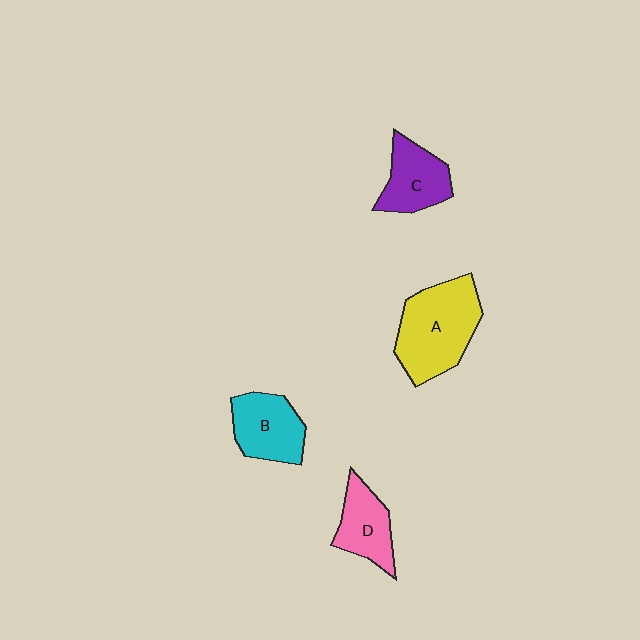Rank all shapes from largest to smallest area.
From largest to smallest: A (yellow), B (cyan), C (purple), D (pink).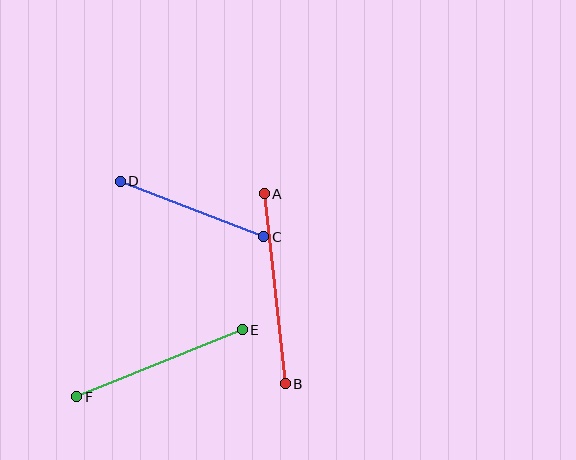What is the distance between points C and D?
The distance is approximately 154 pixels.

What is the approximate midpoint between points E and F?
The midpoint is at approximately (159, 363) pixels.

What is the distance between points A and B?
The distance is approximately 191 pixels.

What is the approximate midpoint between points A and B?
The midpoint is at approximately (275, 289) pixels.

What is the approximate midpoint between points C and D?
The midpoint is at approximately (192, 209) pixels.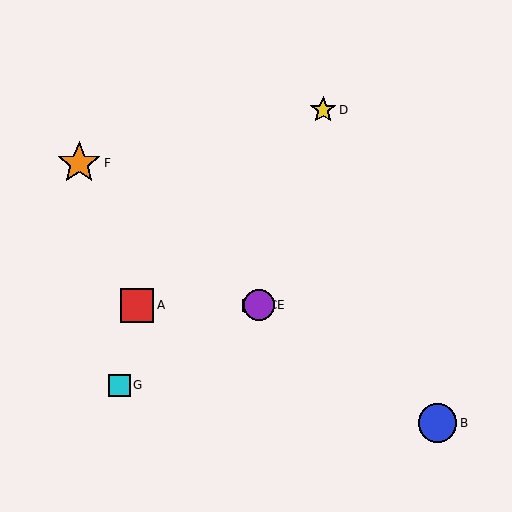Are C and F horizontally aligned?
No, C is at y≈305 and F is at y≈163.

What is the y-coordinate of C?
Object C is at y≈305.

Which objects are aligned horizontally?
Objects A, C, E are aligned horizontally.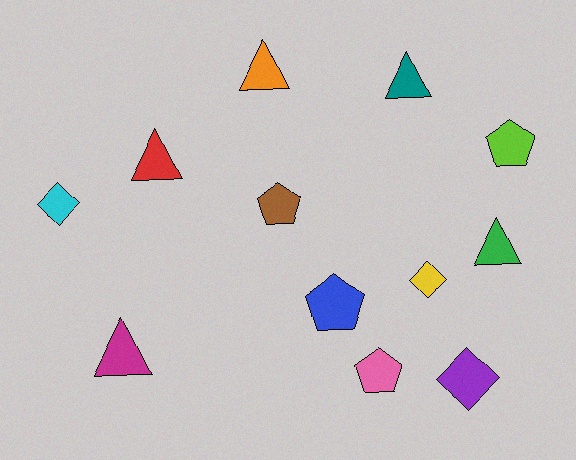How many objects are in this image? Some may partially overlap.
There are 12 objects.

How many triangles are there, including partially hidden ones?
There are 5 triangles.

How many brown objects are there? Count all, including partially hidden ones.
There is 1 brown object.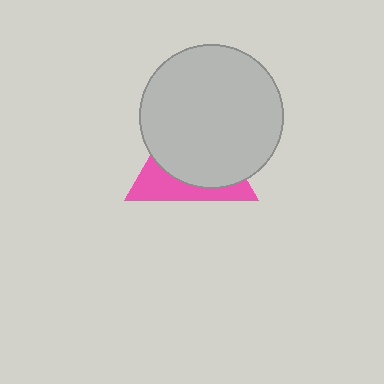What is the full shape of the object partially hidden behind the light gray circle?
The partially hidden object is a pink triangle.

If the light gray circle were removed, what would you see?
You would see the complete pink triangle.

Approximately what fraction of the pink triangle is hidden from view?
Roughly 66% of the pink triangle is hidden behind the light gray circle.